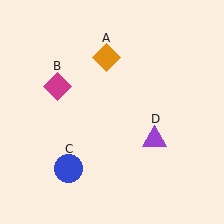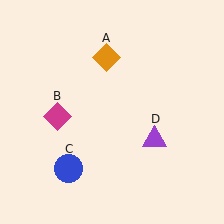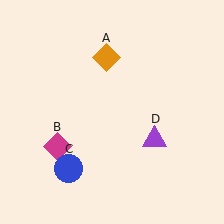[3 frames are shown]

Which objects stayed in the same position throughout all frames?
Orange diamond (object A) and blue circle (object C) and purple triangle (object D) remained stationary.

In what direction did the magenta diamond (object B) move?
The magenta diamond (object B) moved down.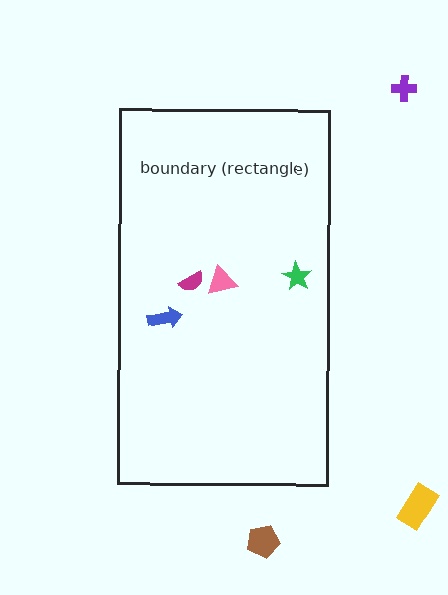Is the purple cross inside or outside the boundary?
Outside.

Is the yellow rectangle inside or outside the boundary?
Outside.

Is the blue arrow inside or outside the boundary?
Inside.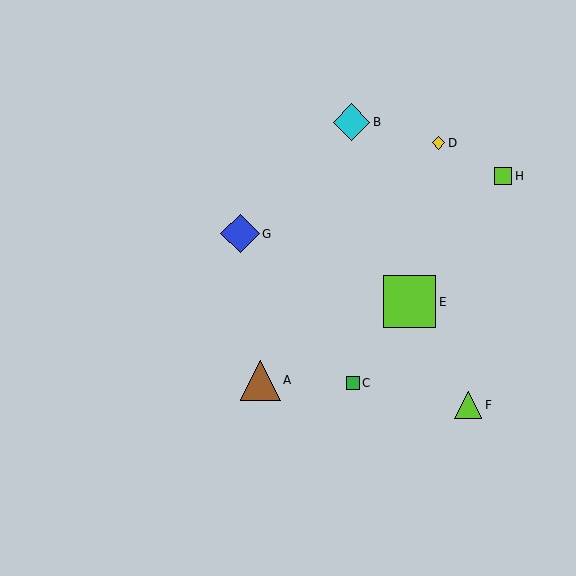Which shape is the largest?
The lime square (labeled E) is the largest.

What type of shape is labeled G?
Shape G is a blue diamond.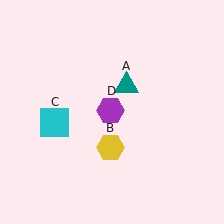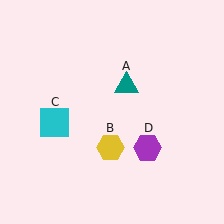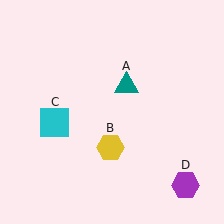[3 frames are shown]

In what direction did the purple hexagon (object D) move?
The purple hexagon (object D) moved down and to the right.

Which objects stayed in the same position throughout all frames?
Teal triangle (object A) and yellow hexagon (object B) and cyan square (object C) remained stationary.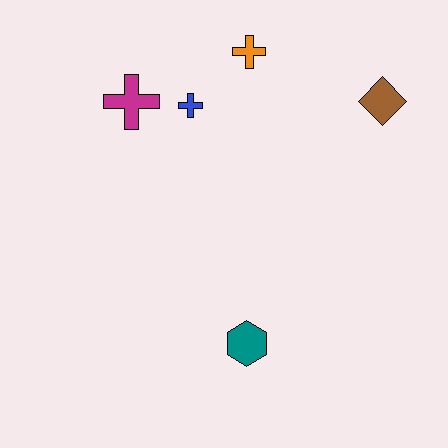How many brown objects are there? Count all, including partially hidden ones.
There is 1 brown object.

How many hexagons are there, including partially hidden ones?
There is 1 hexagon.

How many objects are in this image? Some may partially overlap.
There are 5 objects.